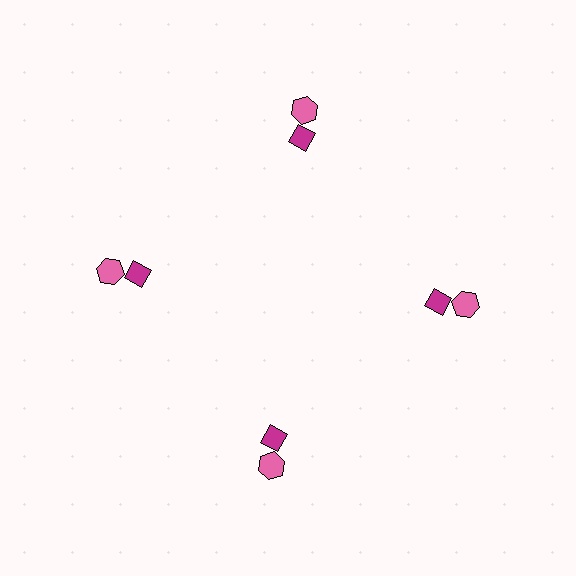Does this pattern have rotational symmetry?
Yes, this pattern has 4-fold rotational symmetry. It looks the same after rotating 90 degrees around the center.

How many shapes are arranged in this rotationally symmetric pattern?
There are 8 shapes, arranged in 4 groups of 2.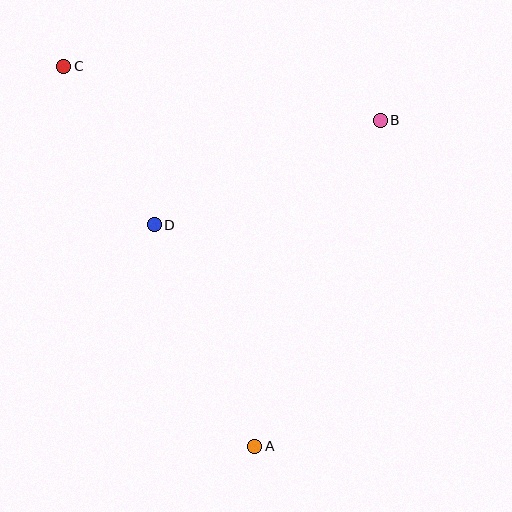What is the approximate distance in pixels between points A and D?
The distance between A and D is approximately 243 pixels.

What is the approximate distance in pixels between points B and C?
The distance between B and C is approximately 321 pixels.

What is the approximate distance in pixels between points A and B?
The distance between A and B is approximately 349 pixels.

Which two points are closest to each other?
Points C and D are closest to each other.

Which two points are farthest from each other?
Points A and C are farthest from each other.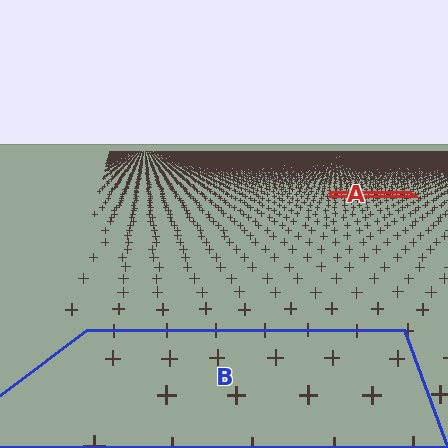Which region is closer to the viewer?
Region B is closer. The texture elements there are larger and more spread out.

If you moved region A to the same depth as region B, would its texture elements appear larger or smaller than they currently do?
They would appear larger. At a closer depth, the same texture elements are projected at a bigger on-screen size.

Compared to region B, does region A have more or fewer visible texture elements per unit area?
Region A has more texture elements per unit area — they are packed more densely because it is farther away.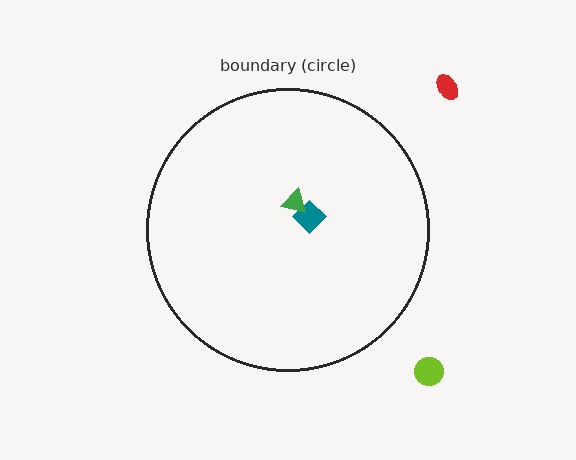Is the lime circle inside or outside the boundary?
Outside.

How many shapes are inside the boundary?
2 inside, 2 outside.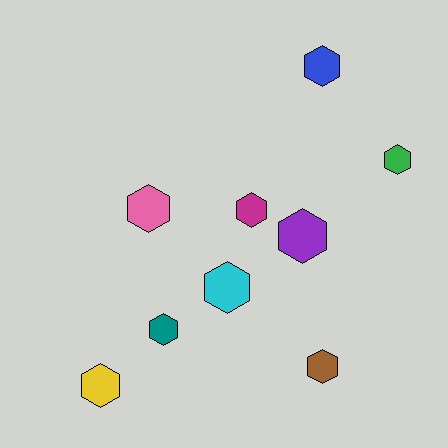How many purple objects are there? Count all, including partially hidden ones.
There is 1 purple object.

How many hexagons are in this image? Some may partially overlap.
There are 9 hexagons.